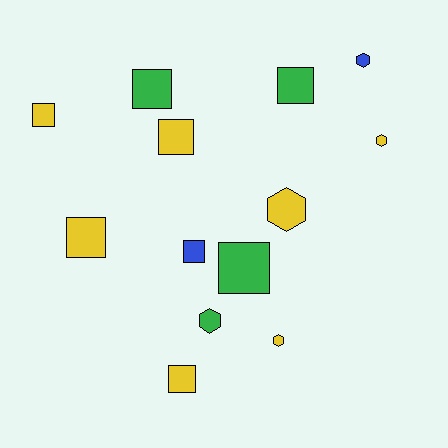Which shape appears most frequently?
Square, with 8 objects.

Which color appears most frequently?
Yellow, with 7 objects.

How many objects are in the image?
There are 13 objects.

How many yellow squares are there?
There are 4 yellow squares.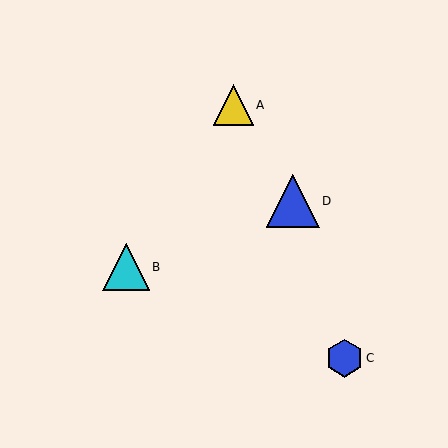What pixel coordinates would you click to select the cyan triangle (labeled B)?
Click at (126, 267) to select the cyan triangle B.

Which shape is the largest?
The blue triangle (labeled D) is the largest.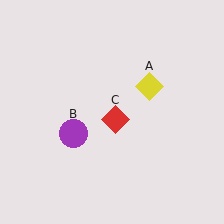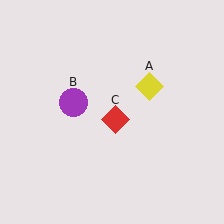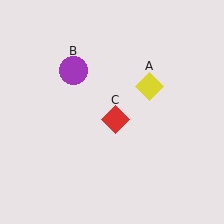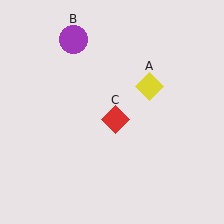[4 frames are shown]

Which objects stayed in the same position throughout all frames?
Yellow diamond (object A) and red diamond (object C) remained stationary.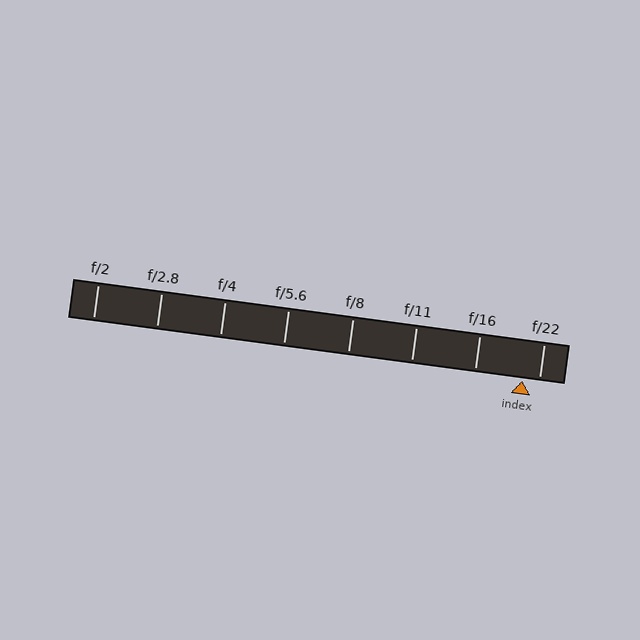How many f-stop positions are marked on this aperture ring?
There are 8 f-stop positions marked.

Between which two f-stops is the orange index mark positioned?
The index mark is between f/16 and f/22.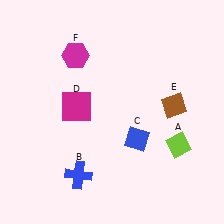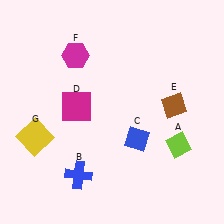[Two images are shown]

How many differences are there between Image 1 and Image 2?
There is 1 difference between the two images.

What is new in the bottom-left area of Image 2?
A yellow square (G) was added in the bottom-left area of Image 2.